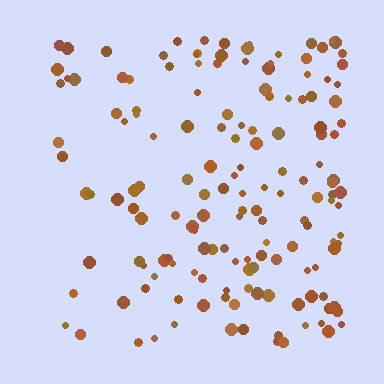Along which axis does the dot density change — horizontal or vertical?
Horizontal.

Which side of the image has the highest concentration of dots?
The right.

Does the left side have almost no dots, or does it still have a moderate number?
Still a moderate number, just noticeably fewer than the right.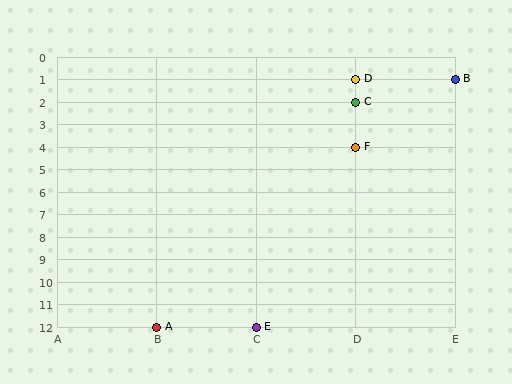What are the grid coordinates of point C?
Point C is at grid coordinates (D, 2).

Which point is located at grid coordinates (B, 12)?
Point A is at (B, 12).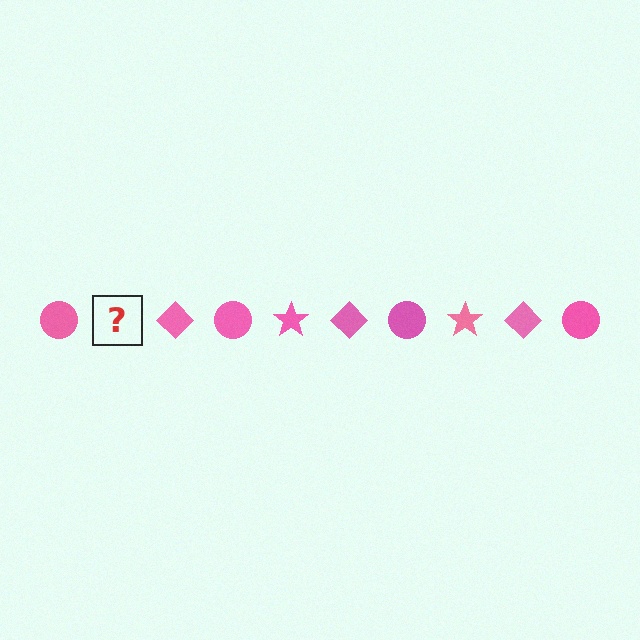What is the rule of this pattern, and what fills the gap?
The rule is that the pattern cycles through circle, star, diamond shapes in pink. The gap should be filled with a pink star.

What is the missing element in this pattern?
The missing element is a pink star.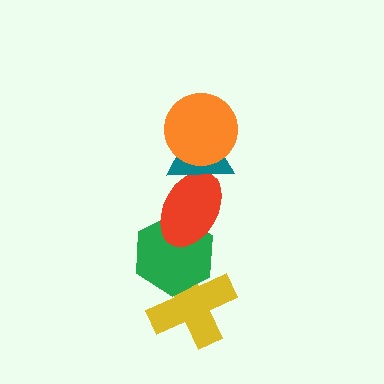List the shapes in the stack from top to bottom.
From top to bottom: the orange circle, the teal triangle, the red ellipse, the green hexagon, the yellow cross.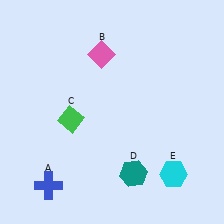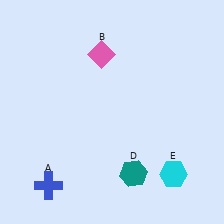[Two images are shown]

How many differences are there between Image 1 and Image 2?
There is 1 difference between the two images.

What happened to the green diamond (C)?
The green diamond (C) was removed in Image 2. It was in the bottom-left area of Image 1.